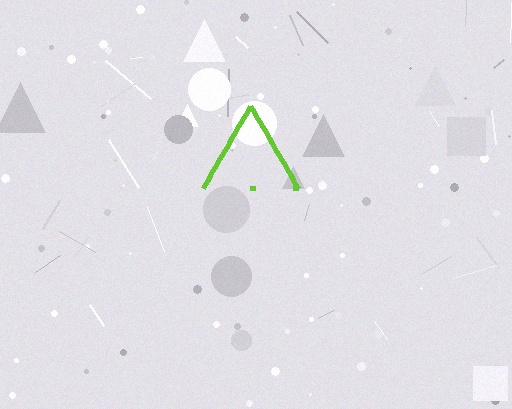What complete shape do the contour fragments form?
The contour fragments form a triangle.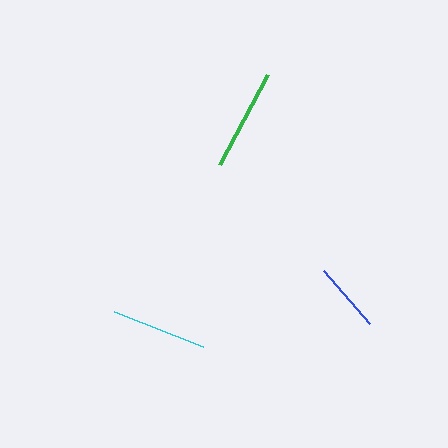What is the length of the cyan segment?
The cyan segment is approximately 95 pixels long.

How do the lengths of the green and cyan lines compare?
The green and cyan lines are approximately the same length.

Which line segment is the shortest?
The blue line is the shortest at approximately 70 pixels.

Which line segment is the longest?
The green line is the longest at approximately 102 pixels.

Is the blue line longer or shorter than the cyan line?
The cyan line is longer than the blue line.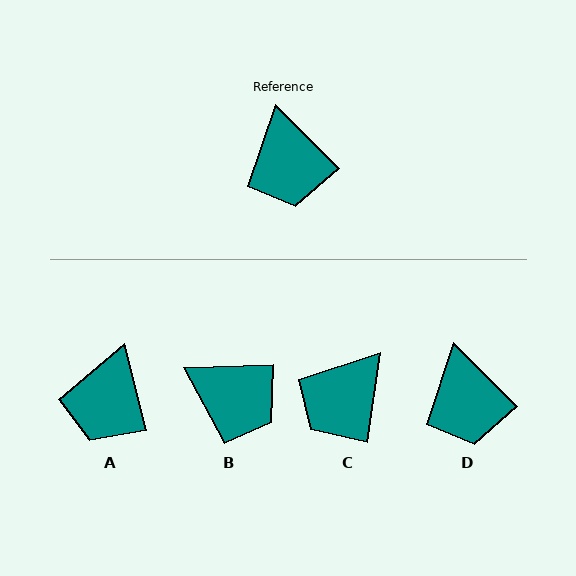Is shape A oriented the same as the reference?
No, it is off by about 31 degrees.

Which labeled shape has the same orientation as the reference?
D.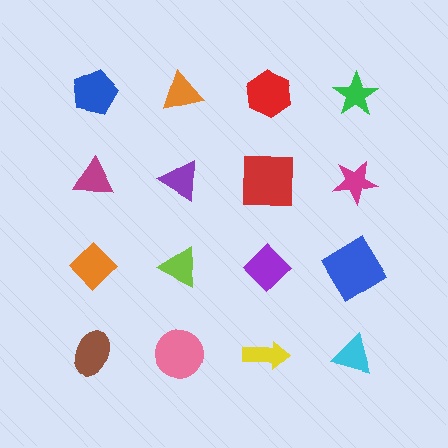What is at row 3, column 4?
A blue diamond.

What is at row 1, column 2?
An orange triangle.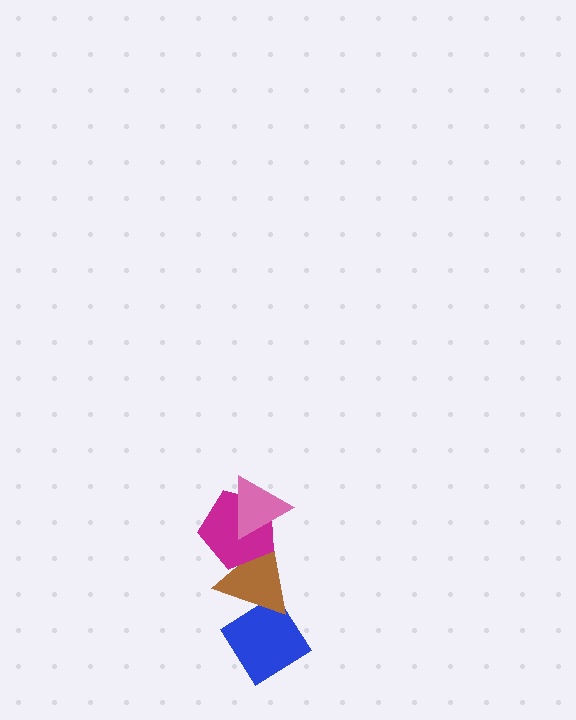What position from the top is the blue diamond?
The blue diamond is 4th from the top.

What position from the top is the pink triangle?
The pink triangle is 1st from the top.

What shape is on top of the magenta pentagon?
The pink triangle is on top of the magenta pentagon.